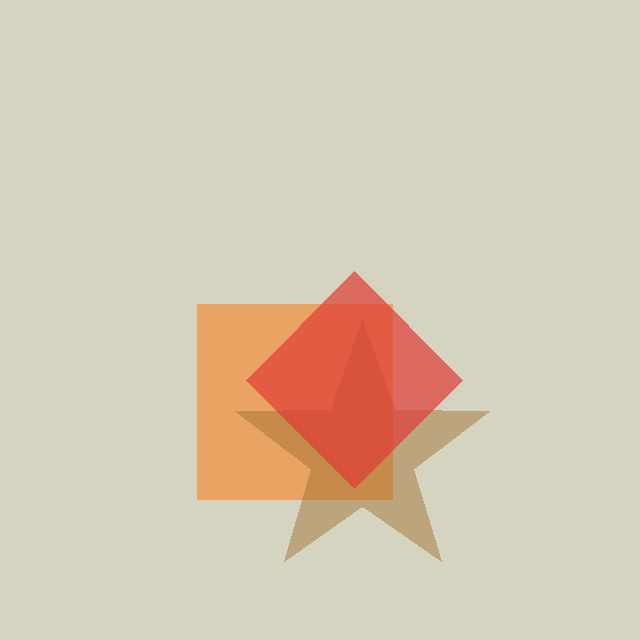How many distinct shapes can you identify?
There are 3 distinct shapes: an orange square, a brown star, a red diamond.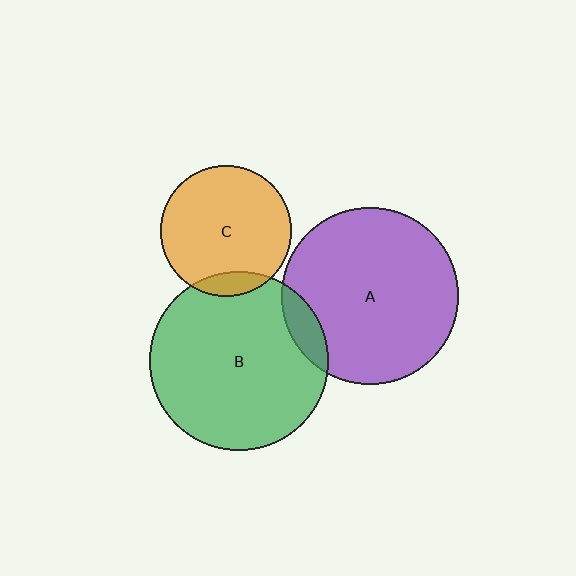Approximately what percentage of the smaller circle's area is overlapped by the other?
Approximately 10%.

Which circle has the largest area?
Circle B (green).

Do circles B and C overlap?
Yes.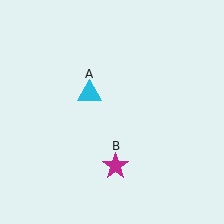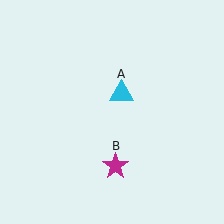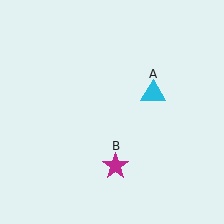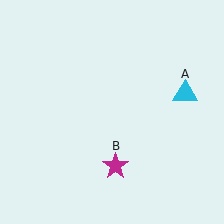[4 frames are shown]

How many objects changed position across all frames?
1 object changed position: cyan triangle (object A).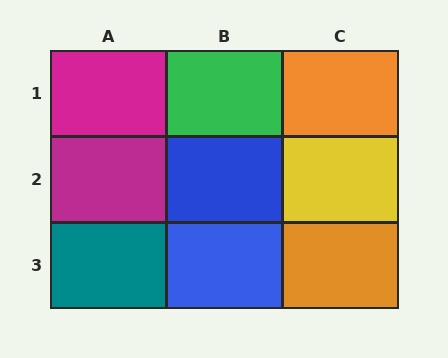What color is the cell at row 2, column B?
Blue.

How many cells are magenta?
2 cells are magenta.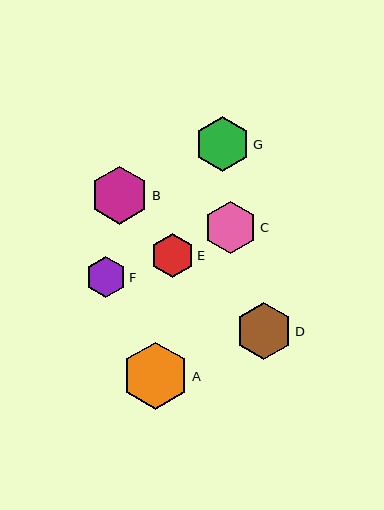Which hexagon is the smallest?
Hexagon F is the smallest with a size of approximately 41 pixels.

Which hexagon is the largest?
Hexagon A is the largest with a size of approximately 67 pixels.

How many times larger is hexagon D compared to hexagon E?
Hexagon D is approximately 1.3 times the size of hexagon E.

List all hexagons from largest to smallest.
From largest to smallest: A, B, D, G, C, E, F.